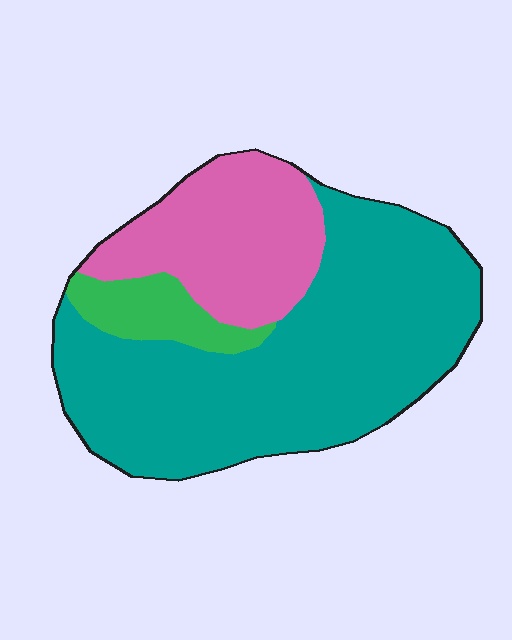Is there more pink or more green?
Pink.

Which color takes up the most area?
Teal, at roughly 65%.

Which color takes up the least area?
Green, at roughly 10%.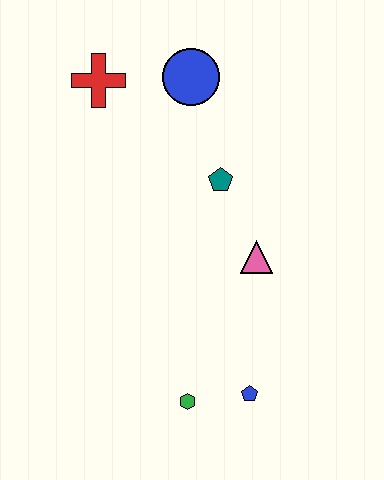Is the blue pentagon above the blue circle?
No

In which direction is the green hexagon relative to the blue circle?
The green hexagon is below the blue circle.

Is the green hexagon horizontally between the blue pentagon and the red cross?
Yes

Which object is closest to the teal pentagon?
The pink triangle is closest to the teal pentagon.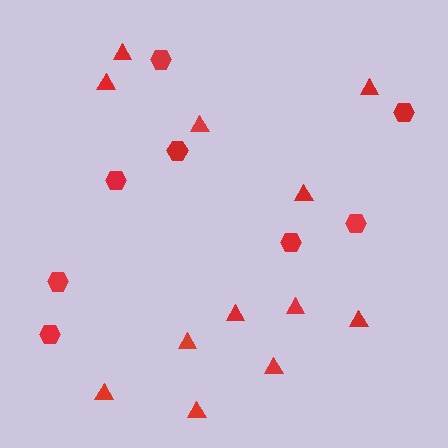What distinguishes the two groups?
There are 2 groups: one group of triangles (12) and one group of hexagons (8).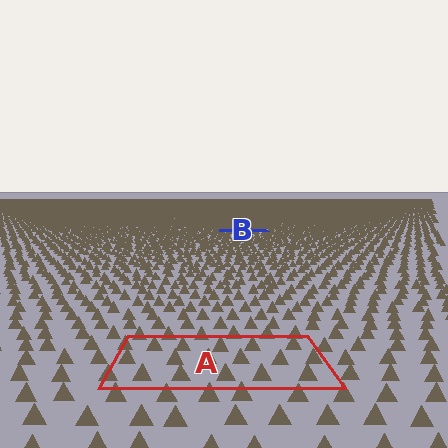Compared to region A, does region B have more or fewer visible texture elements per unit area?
Region B has more texture elements per unit area — they are packed more densely because it is farther away.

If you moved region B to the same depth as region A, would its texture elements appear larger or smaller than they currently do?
They would appear larger. At a closer depth, the same texture elements are projected at a bigger on-screen size.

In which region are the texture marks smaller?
The texture marks are smaller in region B, because it is farther away.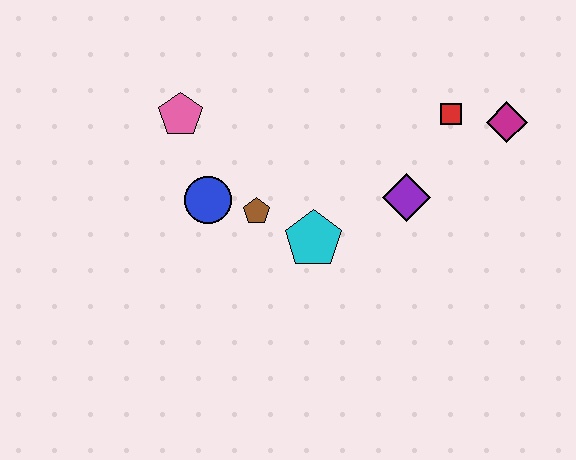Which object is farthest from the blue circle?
The magenta diamond is farthest from the blue circle.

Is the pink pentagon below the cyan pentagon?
No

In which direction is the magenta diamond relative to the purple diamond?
The magenta diamond is to the right of the purple diamond.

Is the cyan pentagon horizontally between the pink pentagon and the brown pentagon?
No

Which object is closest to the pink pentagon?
The blue circle is closest to the pink pentagon.